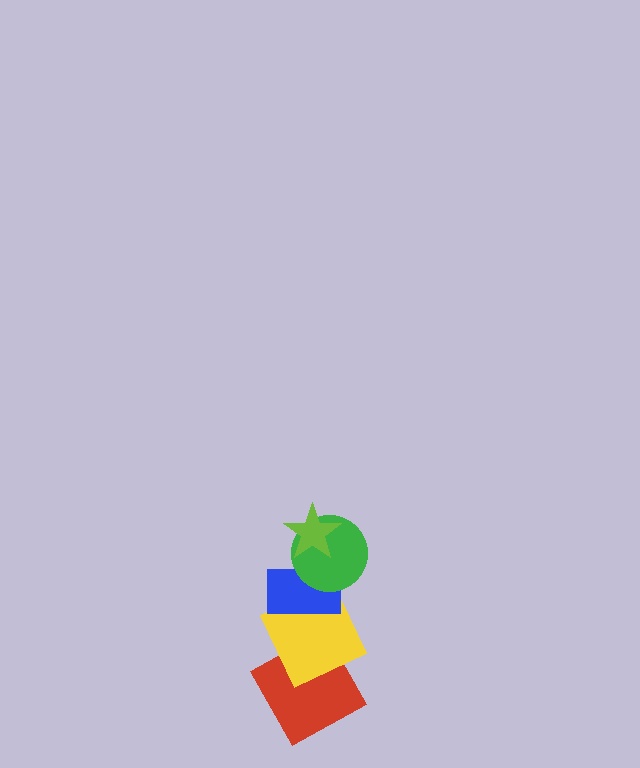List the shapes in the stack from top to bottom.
From top to bottom: the lime star, the green circle, the blue rectangle, the yellow square, the red square.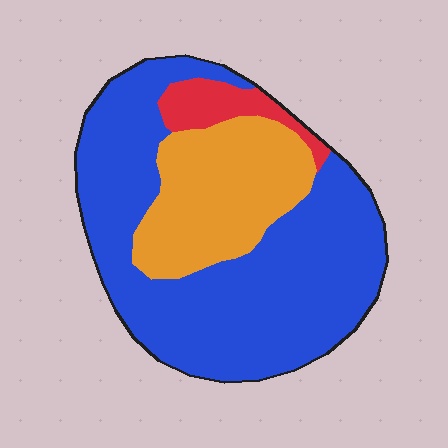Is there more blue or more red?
Blue.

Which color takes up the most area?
Blue, at roughly 65%.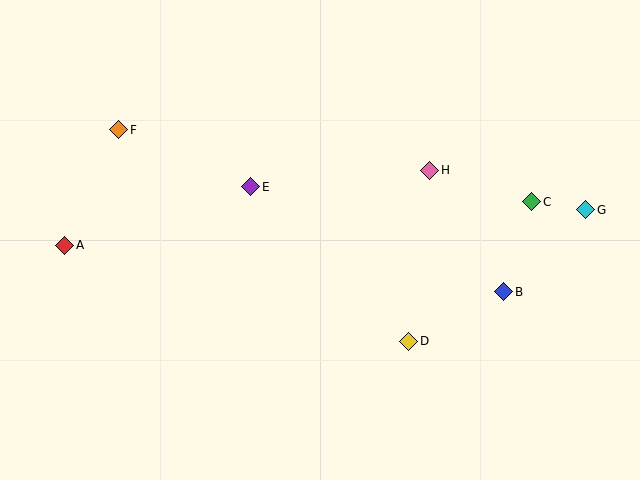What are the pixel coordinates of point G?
Point G is at (586, 210).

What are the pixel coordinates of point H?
Point H is at (430, 170).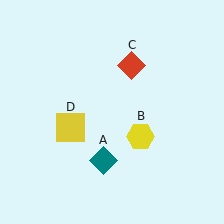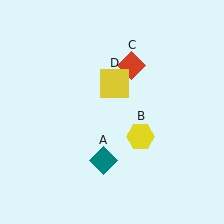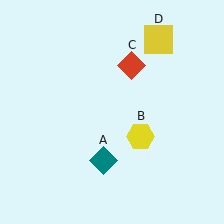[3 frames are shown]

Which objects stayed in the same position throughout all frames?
Teal diamond (object A) and yellow hexagon (object B) and red diamond (object C) remained stationary.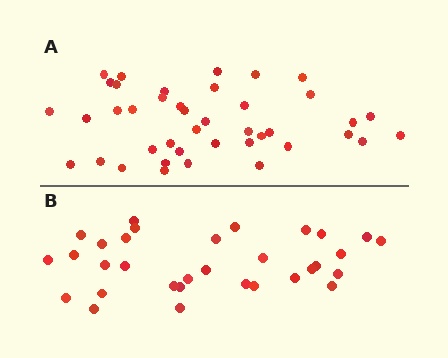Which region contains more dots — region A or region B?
Region A (the top region) has more dots.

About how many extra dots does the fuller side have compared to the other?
Region A has roughly 8 or so more dots than region B.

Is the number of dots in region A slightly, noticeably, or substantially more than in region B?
Region A has noticeably more, but not dramatically so. The ratio is roughly 1.3 to 1.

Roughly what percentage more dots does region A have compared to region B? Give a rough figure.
About 30% more.